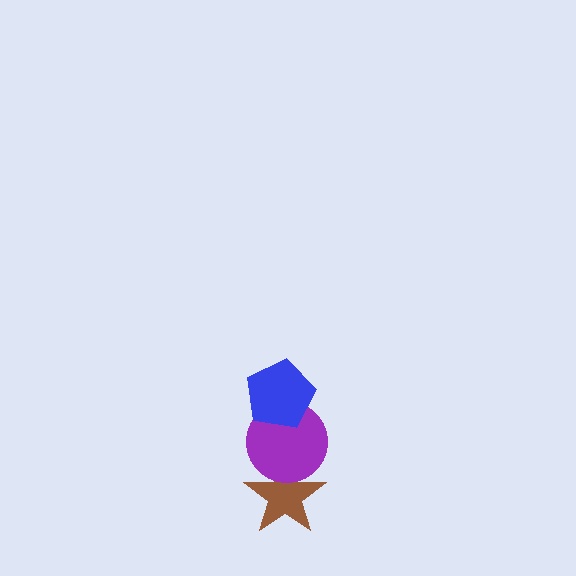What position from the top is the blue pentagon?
The blue pentagon is 1st from the top.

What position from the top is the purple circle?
The purple circle is 2nd from the top.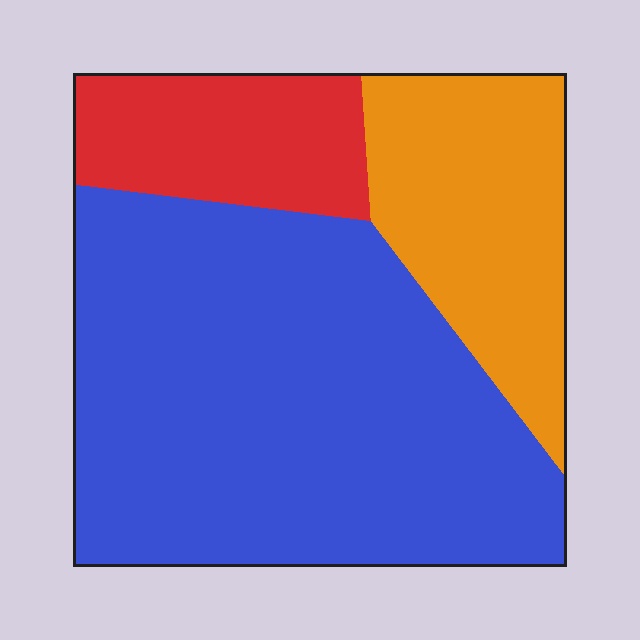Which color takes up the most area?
Blue, at roughly 60%.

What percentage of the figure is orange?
Orange takes up about one quarter (1/4) of the figure.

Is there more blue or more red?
Blue.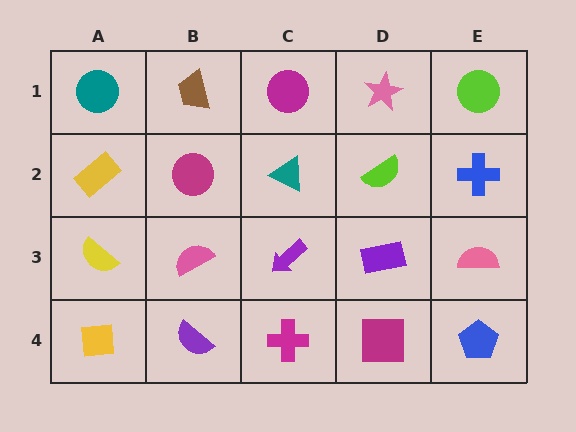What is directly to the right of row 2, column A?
A magenta circle.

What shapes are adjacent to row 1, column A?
A yellow rectangle (row 2, column A), a brown trapezoid (row 1, column B).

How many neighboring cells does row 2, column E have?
3.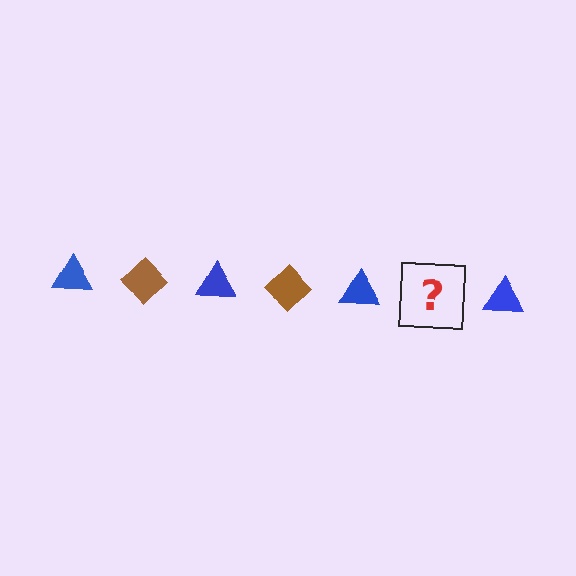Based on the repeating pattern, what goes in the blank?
The blank should be a brown diamond.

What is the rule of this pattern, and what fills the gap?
The rule is that the pattern alternates between blue triangle and brown diamond. The gap should be filled with a brown diamond.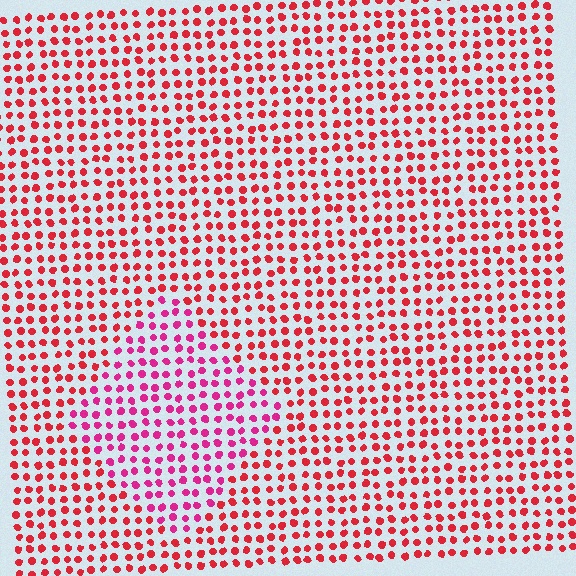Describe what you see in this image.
The image is filled with small red elements in a uniform arrangement. A diamond-shaped region is visible where the elements are tinted to a slightly different hue, forming a subtle color boundary.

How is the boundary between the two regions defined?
The boundary is defined purely by a slight shift in hue (about 30 degrees). Spacing, size, and orientation are identical on both sides.